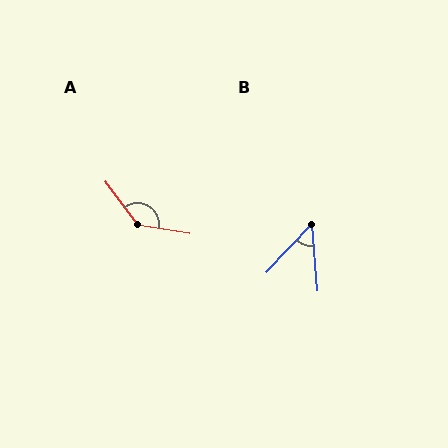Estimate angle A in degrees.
Approximately 136 degrees.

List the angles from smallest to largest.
B (48°), A (136°).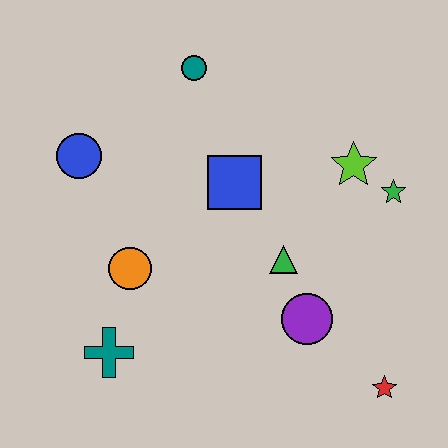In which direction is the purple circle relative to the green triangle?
The purple circle is below the green triangle.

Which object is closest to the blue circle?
The orange circle is closest to the blue circle.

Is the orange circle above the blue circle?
No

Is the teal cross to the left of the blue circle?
No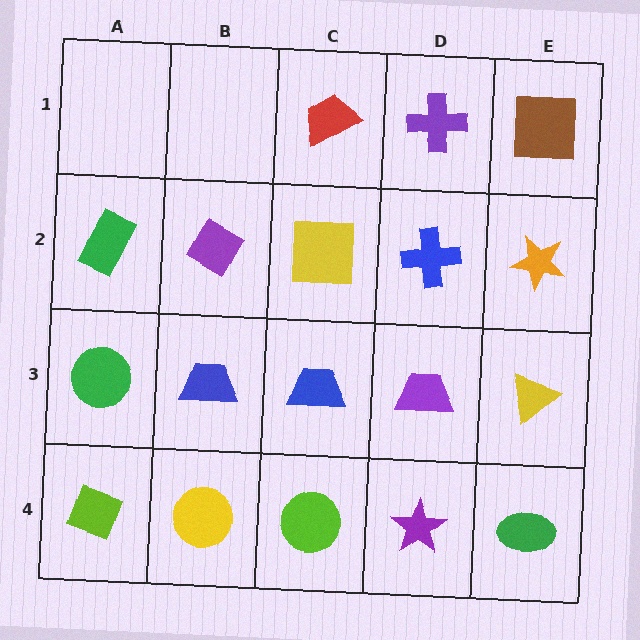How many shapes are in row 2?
5 shapes.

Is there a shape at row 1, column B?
No, that cell is empty.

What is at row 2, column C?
A yellow square.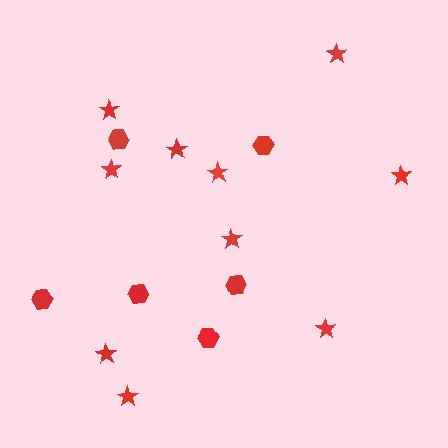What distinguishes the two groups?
There are 2 groups: one group of stars (10) and one group of hexagons (6).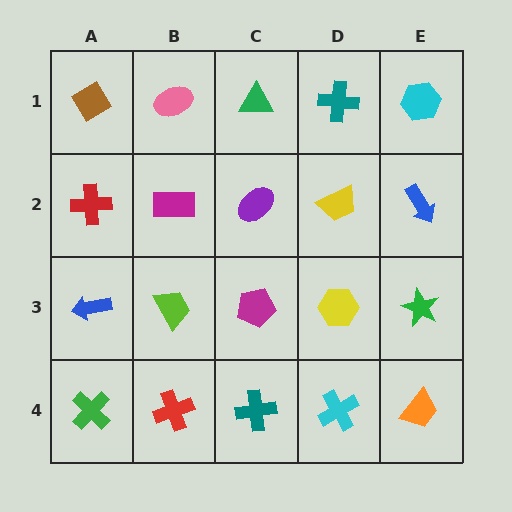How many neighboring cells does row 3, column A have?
3.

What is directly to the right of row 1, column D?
A cyan hexagon.